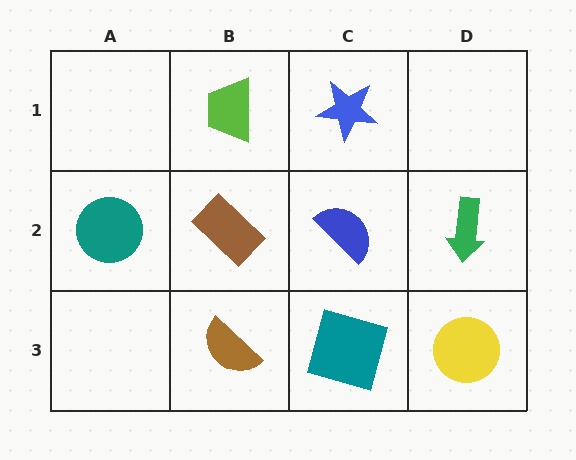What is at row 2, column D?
A green arrow.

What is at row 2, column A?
A teal circle.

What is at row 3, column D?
A yellow circle.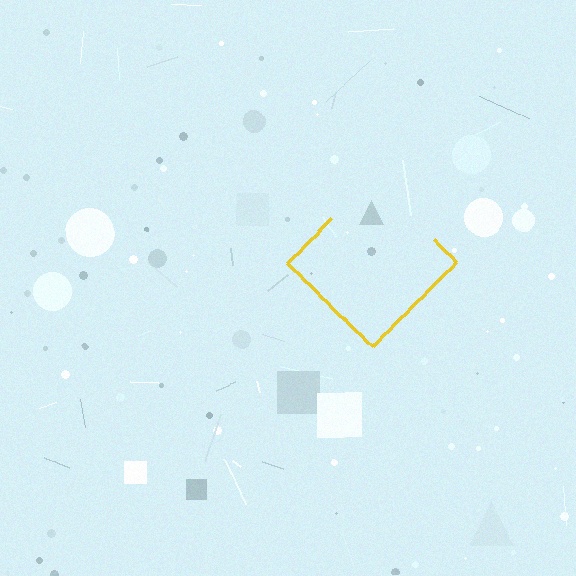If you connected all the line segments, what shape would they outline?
They would outline a diamond.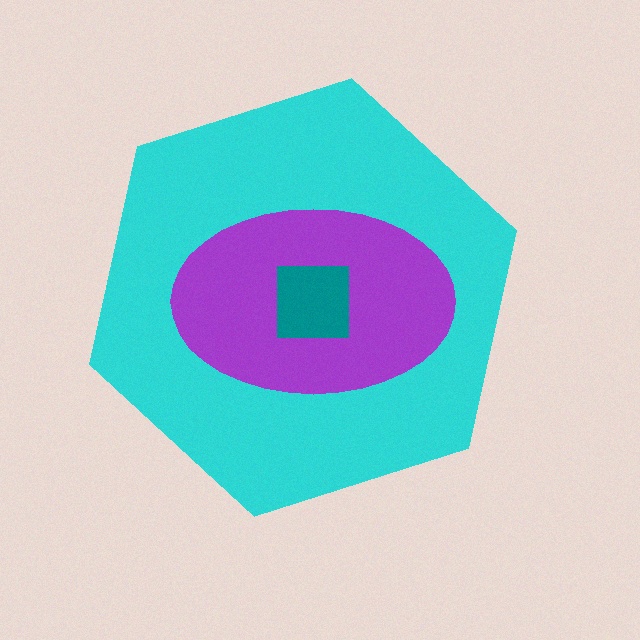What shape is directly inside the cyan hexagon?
The purple ellipse.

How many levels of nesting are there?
3.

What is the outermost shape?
The cyan hexagon.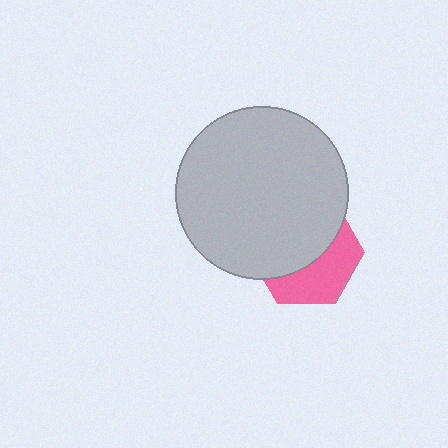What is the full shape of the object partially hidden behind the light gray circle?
The partially hidden object is a pink hexagon.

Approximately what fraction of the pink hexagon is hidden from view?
Roughly 58% of the pink hexagon is hidden behind the light gray circle.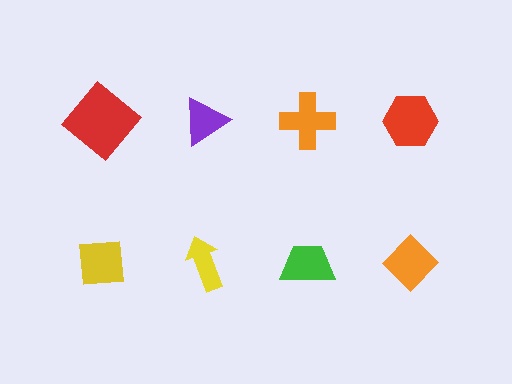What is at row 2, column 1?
A yellow square.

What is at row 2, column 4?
An orange diamond.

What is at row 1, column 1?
A red diamond.